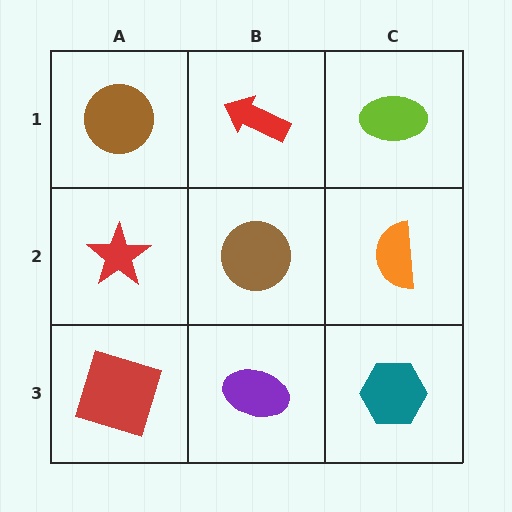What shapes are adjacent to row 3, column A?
A red star (row 2, column A), a purple ellipse (row 3, column B).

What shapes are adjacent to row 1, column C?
An orange semicircle (row 2, column C), a red arrow (row 1, column B).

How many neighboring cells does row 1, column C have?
2.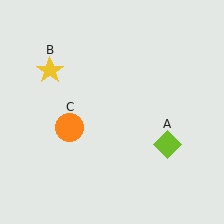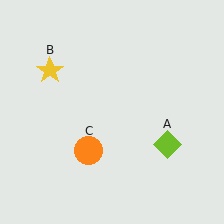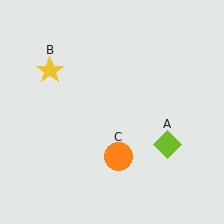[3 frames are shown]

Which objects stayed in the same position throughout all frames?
Lime diamond (object A) and yellow star (object B) remained stationary.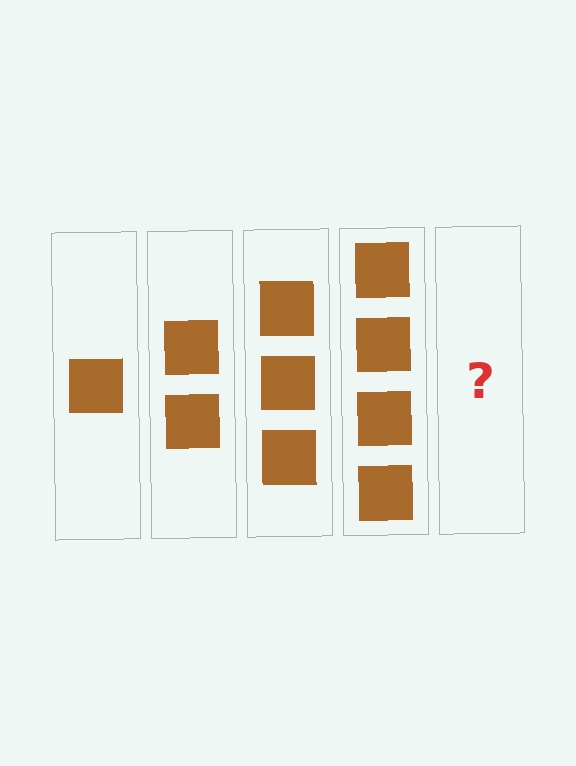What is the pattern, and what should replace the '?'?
The pattern is that each step adds one more square. The '?' should be 5 squares.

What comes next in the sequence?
The next element should be 5 squares.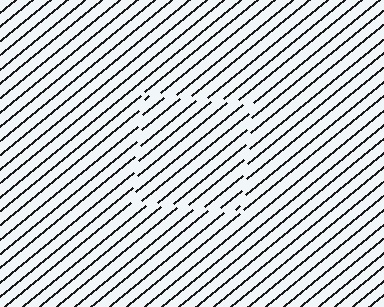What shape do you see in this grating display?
An illusory square. The interior of the shape contains the same grating, shifted by half a period — the contour is defined by the phase discontinuity where line-ends from the inner and outer gratings abut.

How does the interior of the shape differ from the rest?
The interior of the shape contains the same grating, shifted by half a period — the contour is defined by the phase discontinuity where line-ends from the inner and outer gratings abut.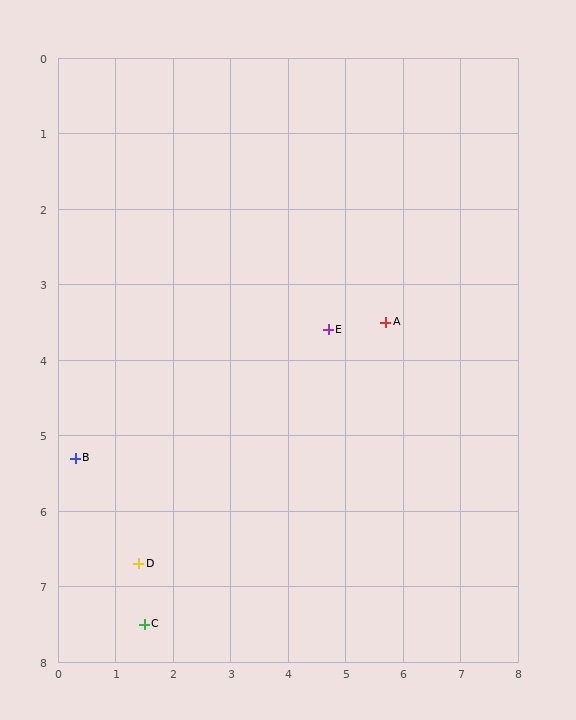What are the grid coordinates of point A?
Point A is at approximately (5.7, 3.5).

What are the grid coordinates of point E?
Point E is at approximately (4.7, 3.6).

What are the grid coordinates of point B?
Point B is at approximately (0.3, 5.3).